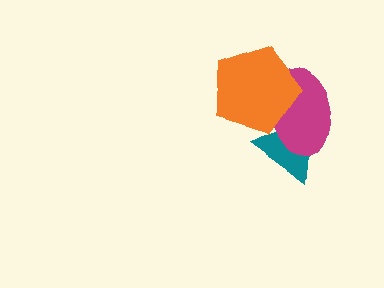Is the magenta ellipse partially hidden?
Yes, it is partially covered by another shape.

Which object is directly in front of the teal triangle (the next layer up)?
The magenta ellipse is directly in front of the teal triangle.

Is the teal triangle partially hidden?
Yes, it is partially covered by another shape.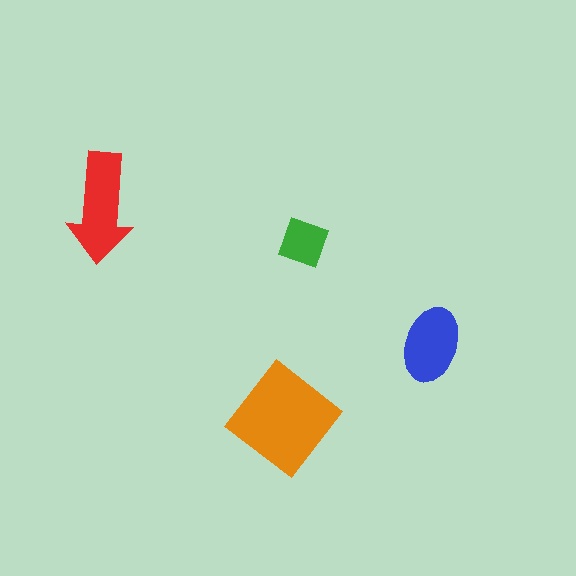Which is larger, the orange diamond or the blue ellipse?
The orange diamond.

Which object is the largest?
The orange diamond.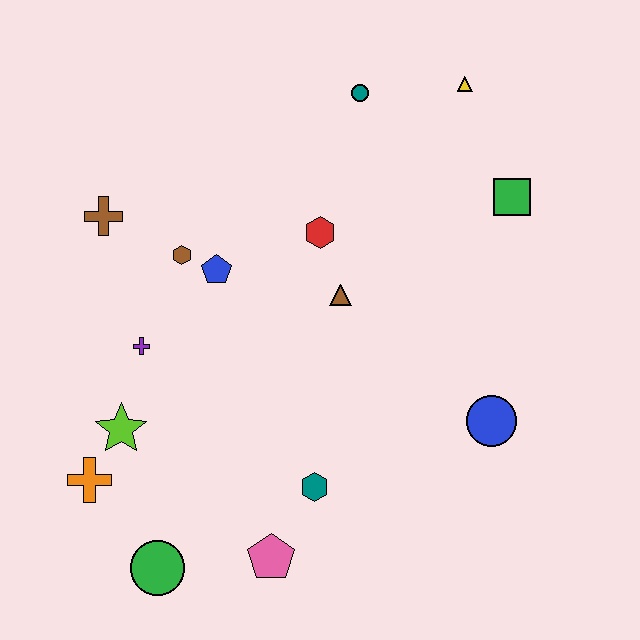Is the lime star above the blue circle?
No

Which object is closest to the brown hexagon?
The blue pentagon is closest to the brown hexagon.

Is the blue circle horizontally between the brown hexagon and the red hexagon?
No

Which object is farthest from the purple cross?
The yellow triangle is farthest from the purple cross.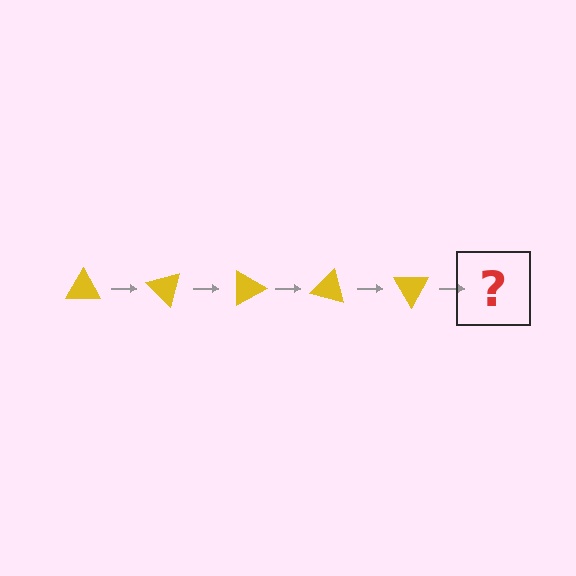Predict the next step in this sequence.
The next step is a yellow triangle rotated 225 degrees.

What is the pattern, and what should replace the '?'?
The pattern is that the triangle rotates 45 degrees each step. The '?' should be a yellow triangle rotated 225 degrees.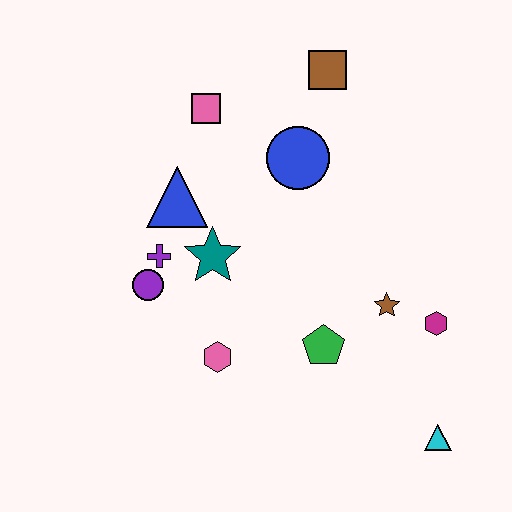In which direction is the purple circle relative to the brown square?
The purple circle is below the brown square.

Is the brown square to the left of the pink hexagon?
No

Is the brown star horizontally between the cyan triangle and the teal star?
Yes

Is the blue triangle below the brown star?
No